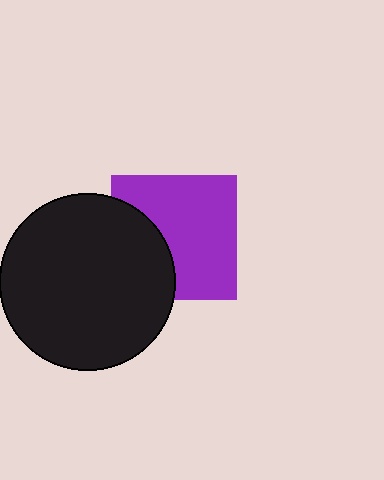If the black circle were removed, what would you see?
You would see the complete purple square.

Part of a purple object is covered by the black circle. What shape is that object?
It is a square.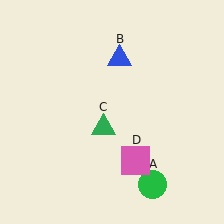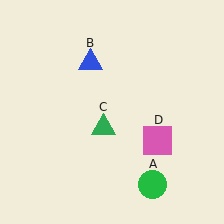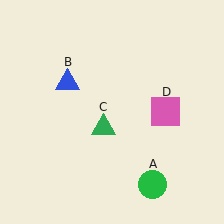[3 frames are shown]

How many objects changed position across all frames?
2 objects changed position: blue triangle (object B), pink square (object D).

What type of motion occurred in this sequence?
The blue triangle (object B), pink square (object D) rotated counterclockwise around the center of the scene.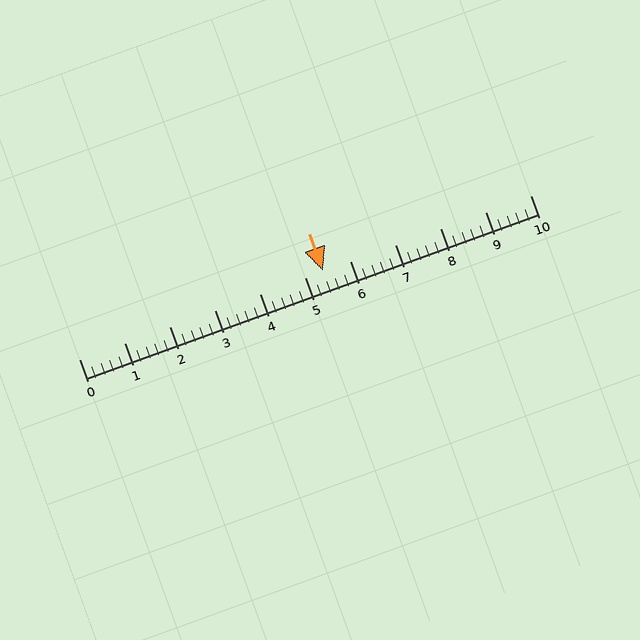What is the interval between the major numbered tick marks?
The major tick marks are spaced 1 units apart.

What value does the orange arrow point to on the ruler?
The orange arrow points to approximately 5.4.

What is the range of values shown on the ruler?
The ruler shows values from 0 to 10.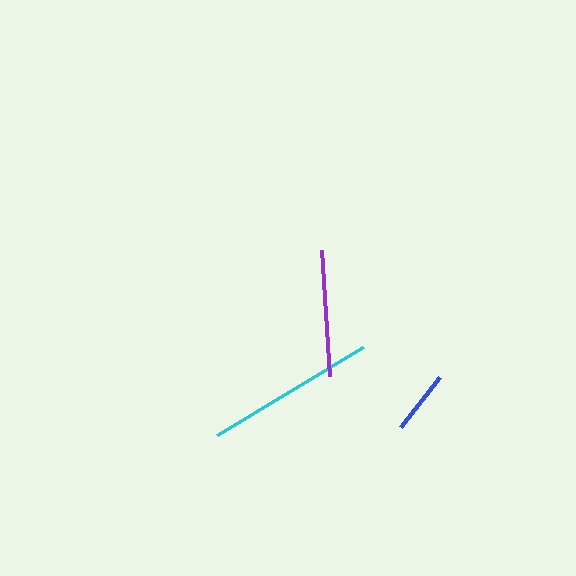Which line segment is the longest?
The cyan line is the longest at approximately 171 pixels.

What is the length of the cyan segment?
The cyan segment is approximately 171 pixels long.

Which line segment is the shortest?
The blue line is the shortest at approximately 64 pixels.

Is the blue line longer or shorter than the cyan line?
The cyan line is longer than the blue line.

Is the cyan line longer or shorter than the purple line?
The cyan line is longer than the purple line.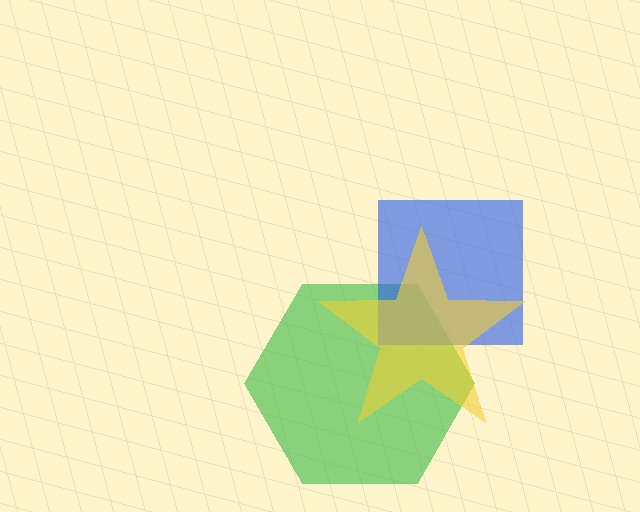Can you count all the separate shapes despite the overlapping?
Yes, there are 3 separate shapes.